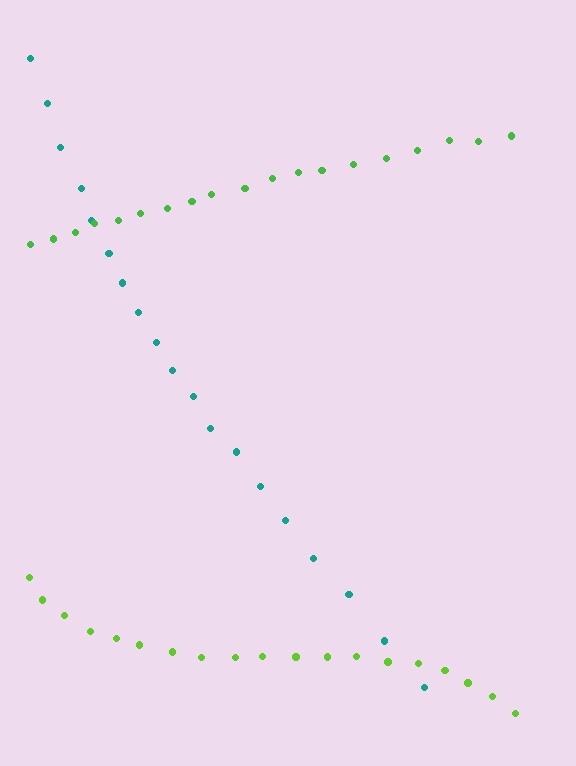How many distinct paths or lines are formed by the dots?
There are 3 distinct paths.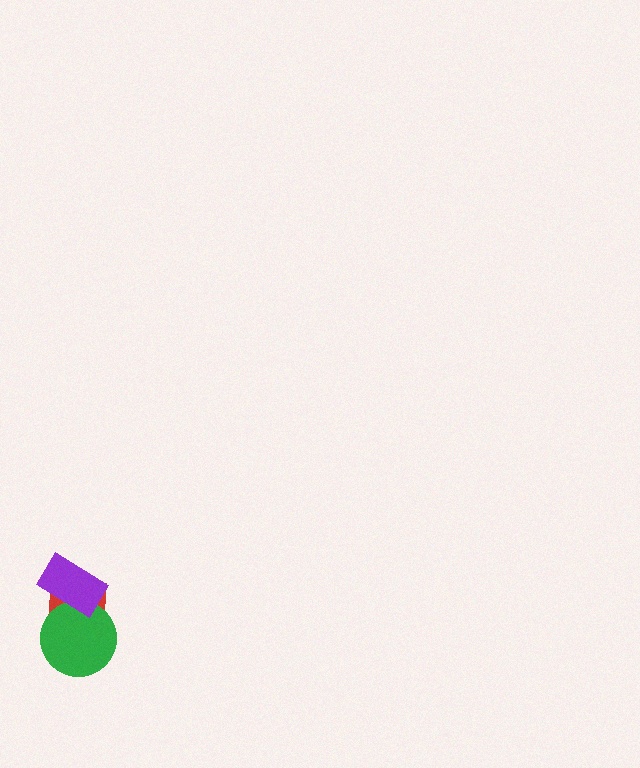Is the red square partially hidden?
Yes, it is partially covered by another shape.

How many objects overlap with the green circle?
2 objects overlap with the green circle.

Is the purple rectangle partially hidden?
No, no other shape covers it.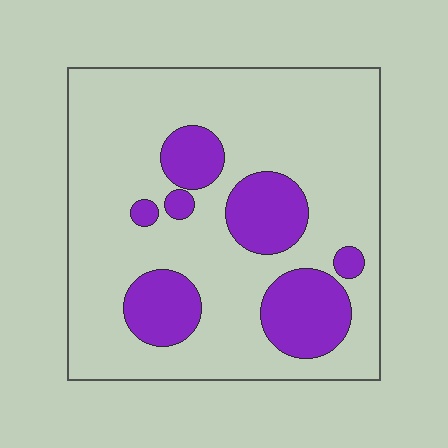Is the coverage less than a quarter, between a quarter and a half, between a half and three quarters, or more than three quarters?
Less than a quarter.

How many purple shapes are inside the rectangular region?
7.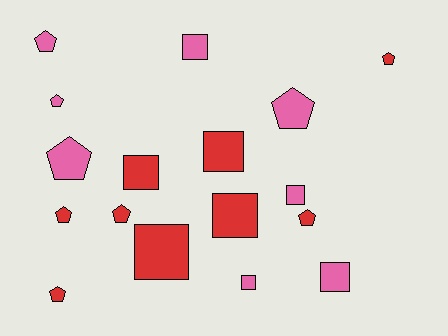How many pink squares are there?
There are 4 pink squares.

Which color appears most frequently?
Red, with 9 objects.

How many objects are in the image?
There are 17 objects.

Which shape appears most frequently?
Pentagon, with 9 objects.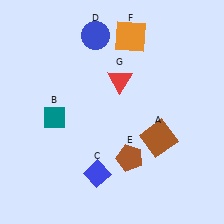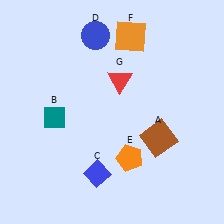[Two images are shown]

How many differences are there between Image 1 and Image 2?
There is 1 difference between the two images.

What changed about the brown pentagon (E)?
In Image 1, E is brown. In Image 2, it changed to orange.